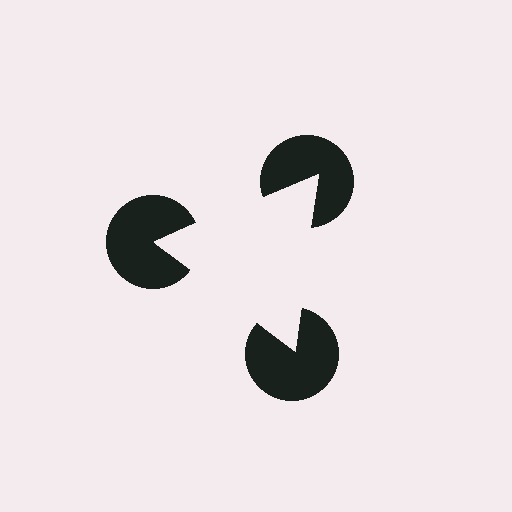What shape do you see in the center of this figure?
An illusory triangle — its edges are inferred from the aligned wedge cuts in the pac-man discs, not physically drawn.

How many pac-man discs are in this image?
There are 3 — one at each vertex of the illusory triangle.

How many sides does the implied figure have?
3 sides.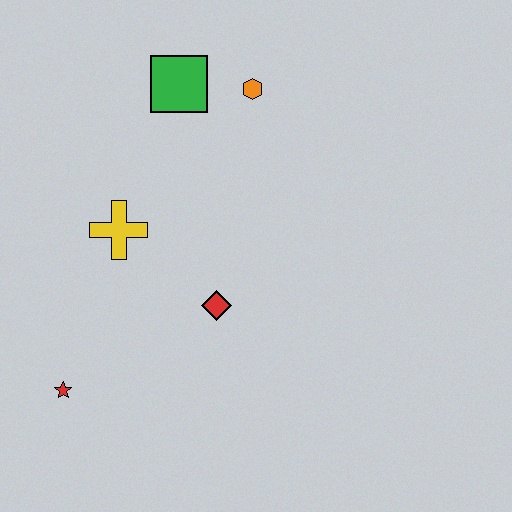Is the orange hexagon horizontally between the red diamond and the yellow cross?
No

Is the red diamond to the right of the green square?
Yes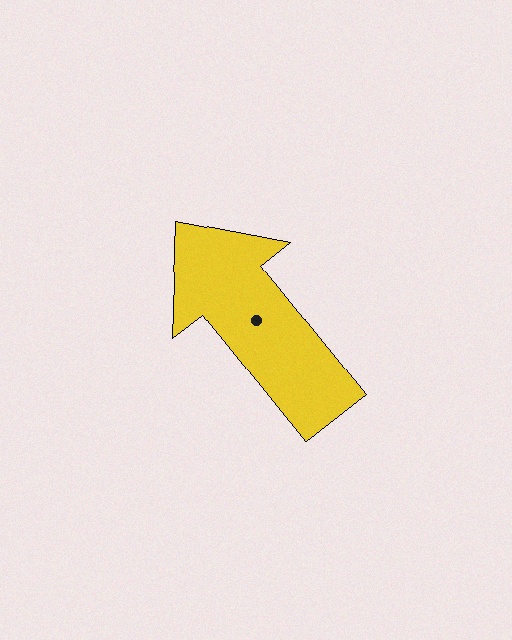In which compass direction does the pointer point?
Northwest.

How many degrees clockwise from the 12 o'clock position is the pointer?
Approximately 321 degrees.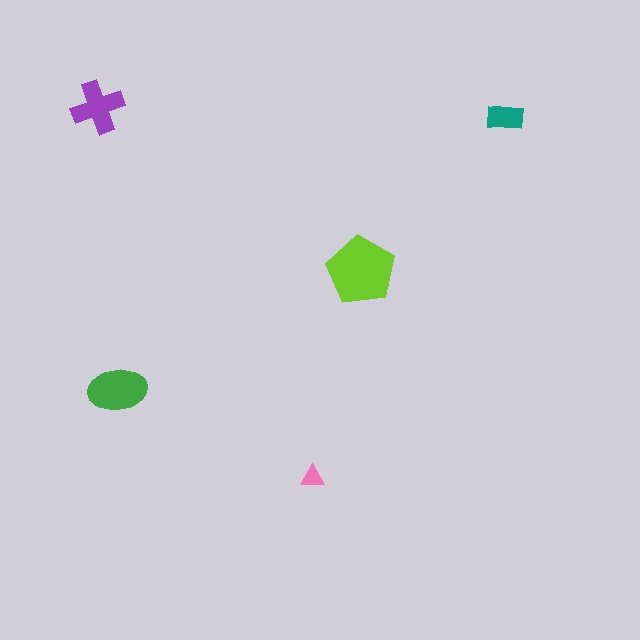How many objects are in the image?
There are 5 objects in the image.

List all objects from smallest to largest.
The pink triangle, the teal rectangle, the purple cross, the green ellipse, the lime pentagon.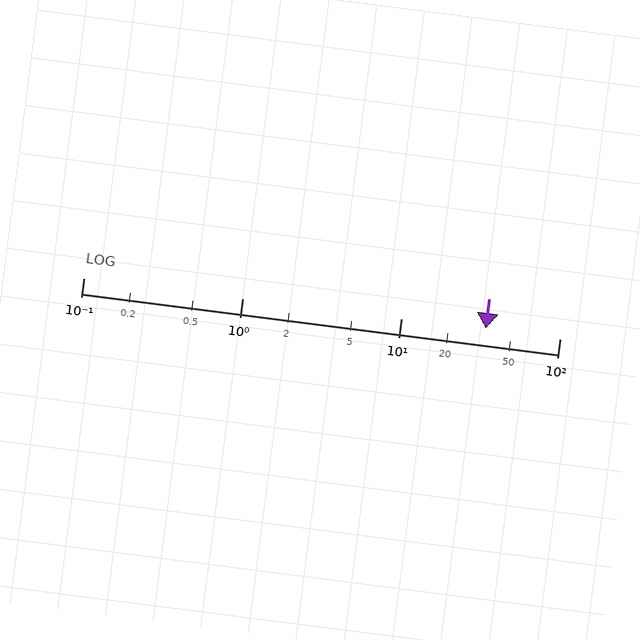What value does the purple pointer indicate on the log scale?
The pointer indicates approximately 34.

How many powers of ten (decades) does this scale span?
The scale spans 3 decades, from 0.1 to 100.